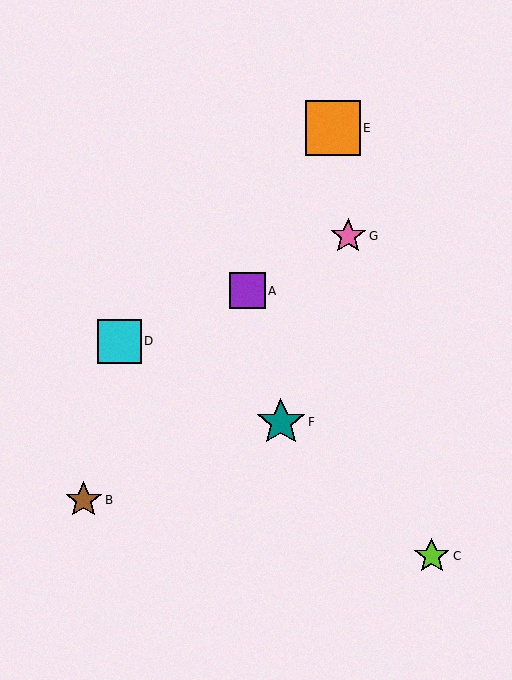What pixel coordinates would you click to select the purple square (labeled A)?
Click at (247, 291) to select the purple square A.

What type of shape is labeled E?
Shape E is an orange square.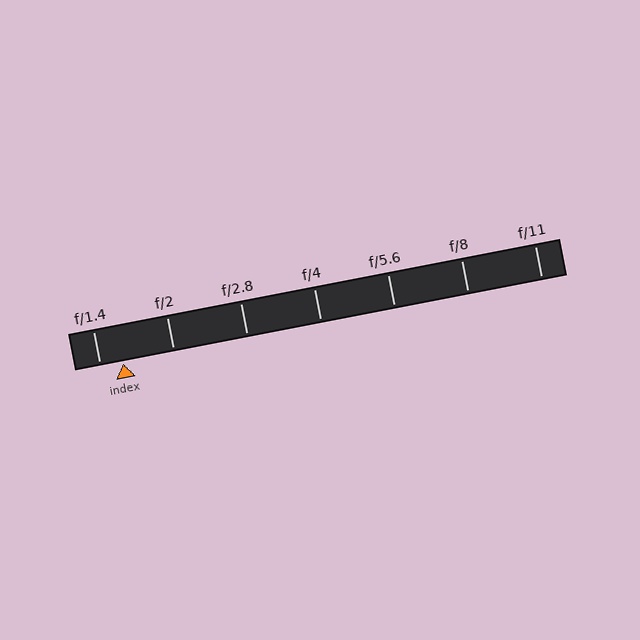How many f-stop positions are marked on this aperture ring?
There are 7 f-stop positions marked.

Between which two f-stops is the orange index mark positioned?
The index mark is between f/1.4 and f/2.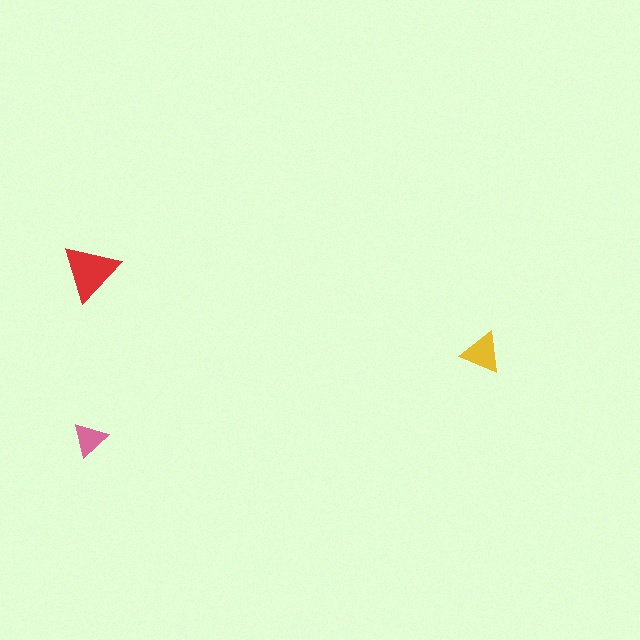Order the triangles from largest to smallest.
the red one, the yellow one, the pink one.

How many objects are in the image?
There are 3 objects in the image.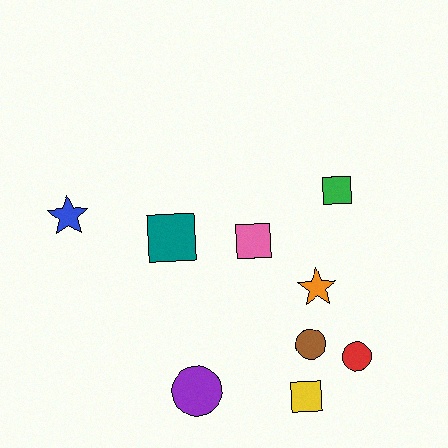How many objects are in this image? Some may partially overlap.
There are 9 objects.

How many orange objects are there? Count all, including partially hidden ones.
There is 1 orange object.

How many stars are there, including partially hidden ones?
There are 2 stars.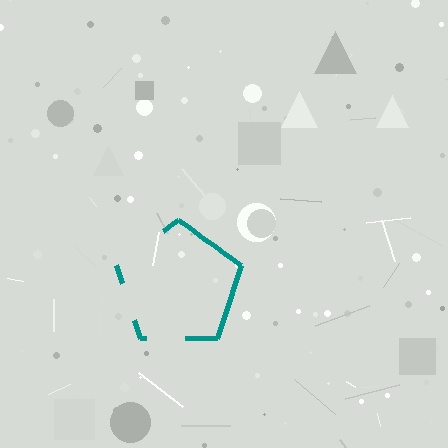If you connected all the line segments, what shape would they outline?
They would outline a pentagon.